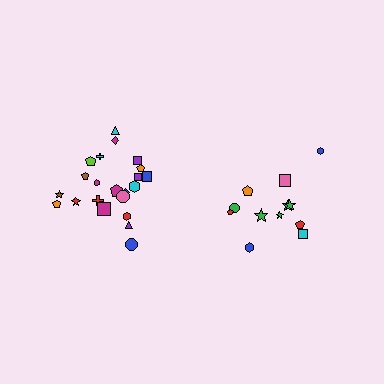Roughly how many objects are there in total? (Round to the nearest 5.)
Roughly 35 objects in total.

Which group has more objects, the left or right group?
The left group.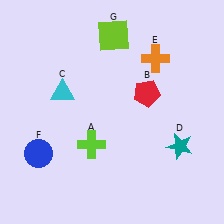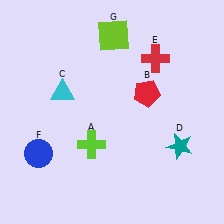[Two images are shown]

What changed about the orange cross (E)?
In Image 1, E is orange. In Image 2, it changed to red.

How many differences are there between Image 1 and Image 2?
There is 1 difference between the two images.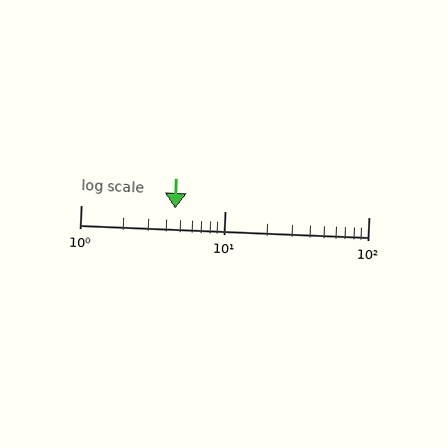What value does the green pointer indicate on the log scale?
The pointer indicates approximately 4.5.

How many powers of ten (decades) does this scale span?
The scale spans 2 decades, from 1 to 100.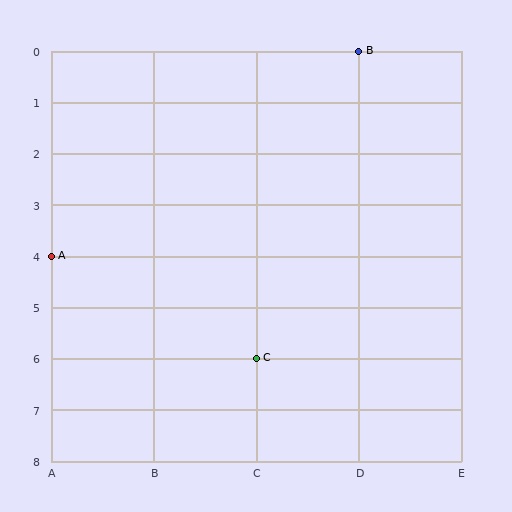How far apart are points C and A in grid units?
Points C and A are 2 columns and 2 rows apart (about 2.8 grid units diagonally).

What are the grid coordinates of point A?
Point A is at grid coordinates (A, 4).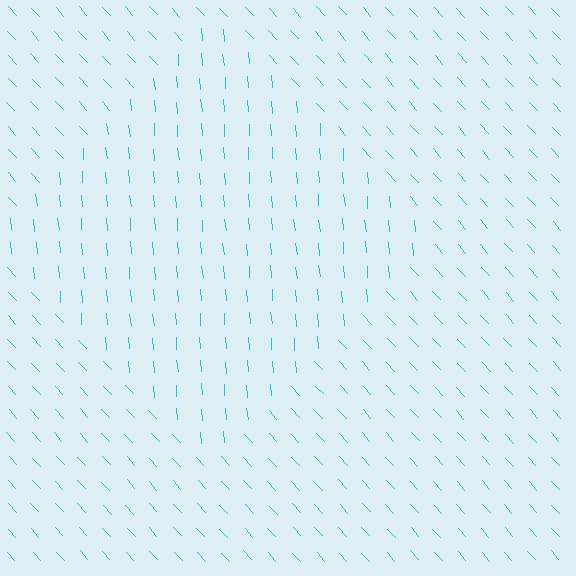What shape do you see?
I see a diamond.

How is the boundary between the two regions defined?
The boundary is defined purely by a change in line orientation (approximately 38 degrees difference). All lines are the same color and thickness.